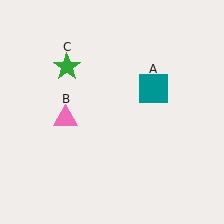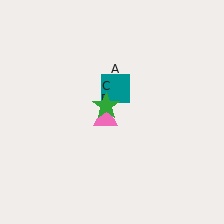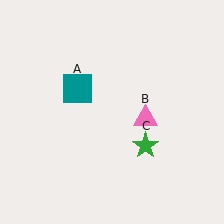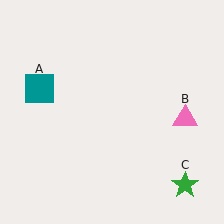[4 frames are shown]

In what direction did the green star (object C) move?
The green star (object C) moved down and to the right.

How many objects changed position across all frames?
3 objects changed position: teal square (object A), pink triangle (object B), green star (object C).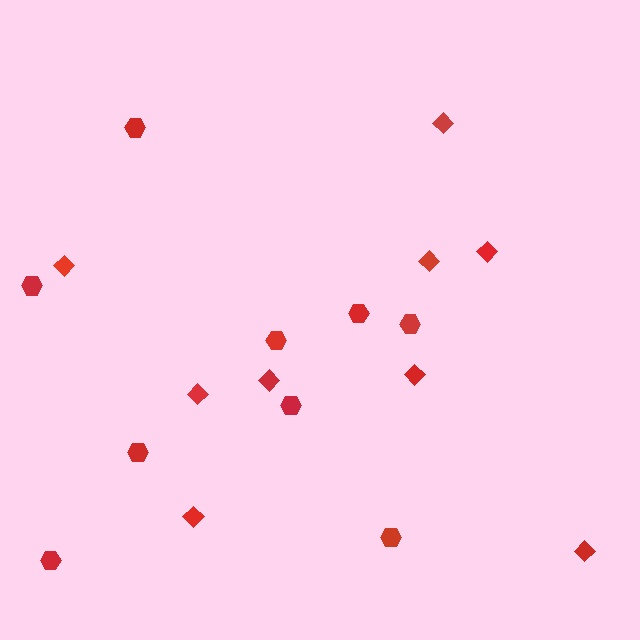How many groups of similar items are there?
There are 2 groups: one group of diamonds (9) and one group of hexagons (9).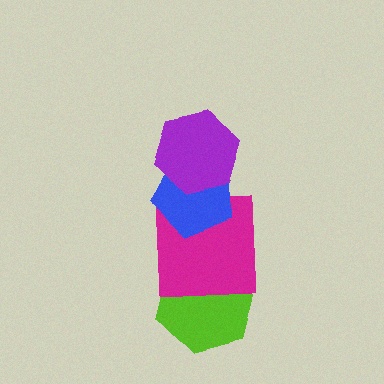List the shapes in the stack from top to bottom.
From top to bottom: the purple hexagon, the blue pentagon, the magenta square, the lime hexagon.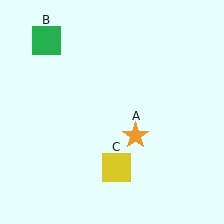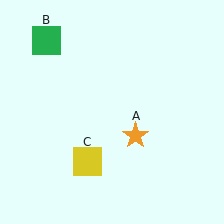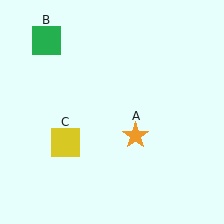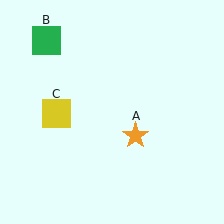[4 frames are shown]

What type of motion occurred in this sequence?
The yellow square (object C) rotated clockwise around the center of the scene.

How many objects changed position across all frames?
1 object changed position: yellow square (object C).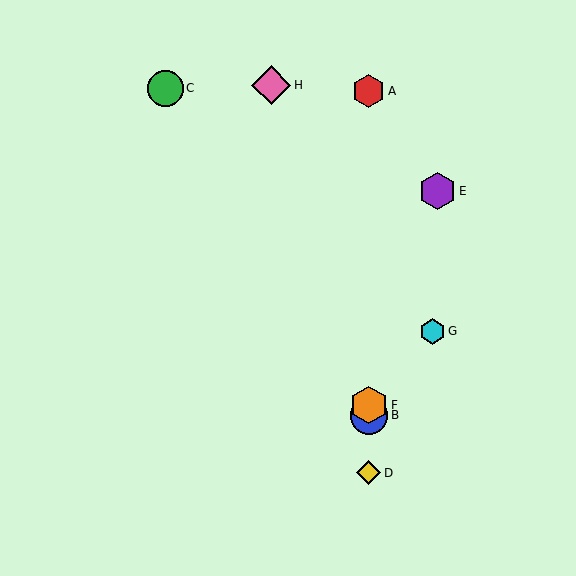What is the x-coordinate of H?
Object H is at x≈271.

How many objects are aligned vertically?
4 objects (A, B, D, F) are aligned vertically.